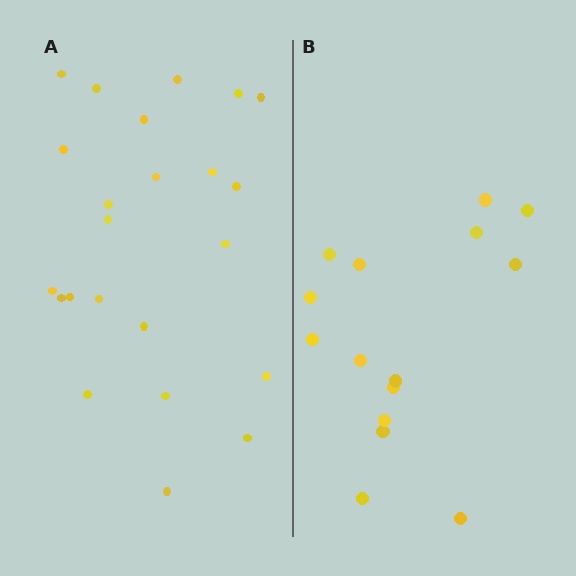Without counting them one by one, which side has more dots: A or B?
Region A (the left region) has more dots.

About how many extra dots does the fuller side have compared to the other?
Region A has roughly 8 or so more dots than region B.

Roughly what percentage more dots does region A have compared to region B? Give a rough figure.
About 55% more.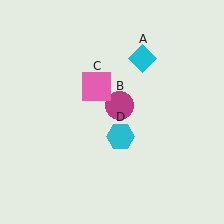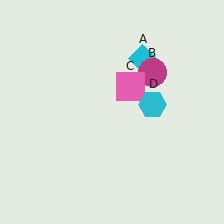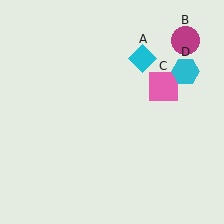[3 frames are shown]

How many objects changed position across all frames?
3 objects changed position: magenta circle (object B), pink square (object C), cyan hexagon (object D).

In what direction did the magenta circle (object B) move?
The magenta circle (object B) moved up and to the right.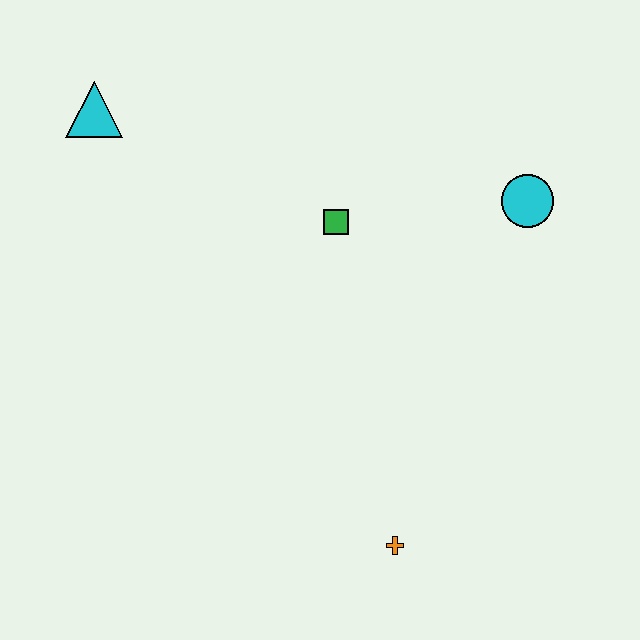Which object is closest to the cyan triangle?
The green square is closest to the cyan triangle.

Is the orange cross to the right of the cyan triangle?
Yes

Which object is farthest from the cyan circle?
The cyan triangle is farthest from the cyan circle.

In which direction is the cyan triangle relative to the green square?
The cyan triangle is to the left of the green square.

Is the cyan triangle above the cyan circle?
Yes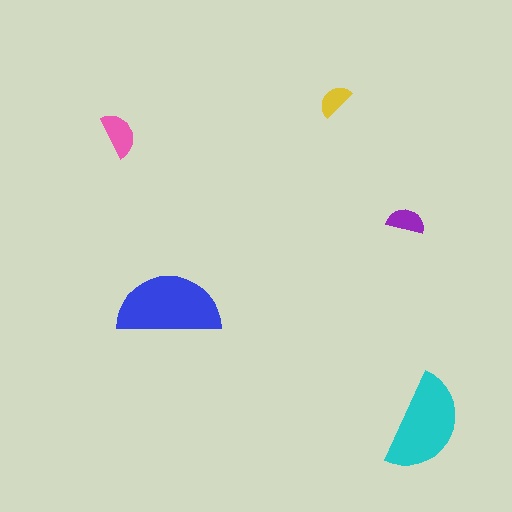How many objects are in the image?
There are 5 objects in the image.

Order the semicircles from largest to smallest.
the blue one, the cyan one, the pink one, the purple one, the yellow one.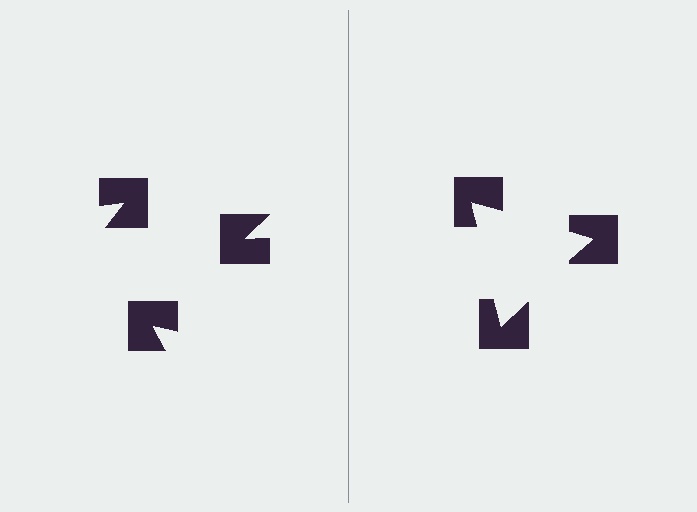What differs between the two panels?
The notched squares are positioned identically on both sides; only the wedge orientations differ. On the right they align to a triangle; on the left they are misaligned.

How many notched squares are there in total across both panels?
6 — 3 on each side.